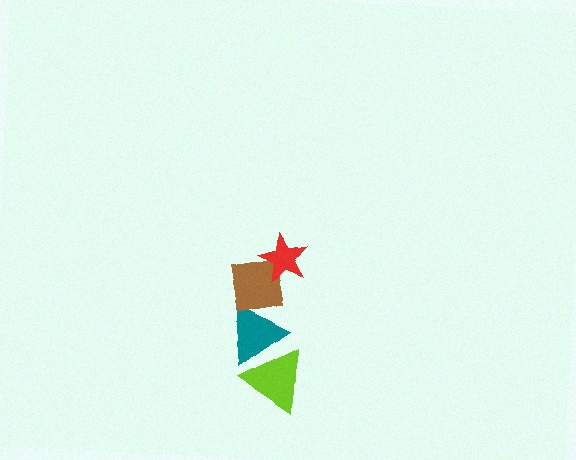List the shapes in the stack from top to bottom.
From top to bottom: the red star, the brown square, the teal triangle, the lime triangle.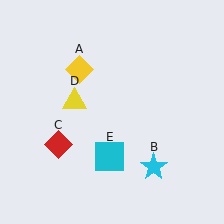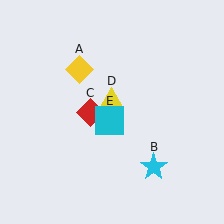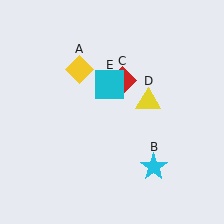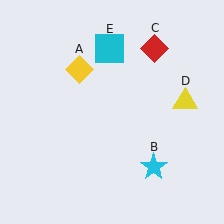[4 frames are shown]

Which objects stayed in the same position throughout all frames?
Yellow diamond (object A) and cyan star (object B) remained stationary.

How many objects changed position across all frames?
3 objects changed position: red diamond (object C), yellow triangle (object D), cyan square (object E).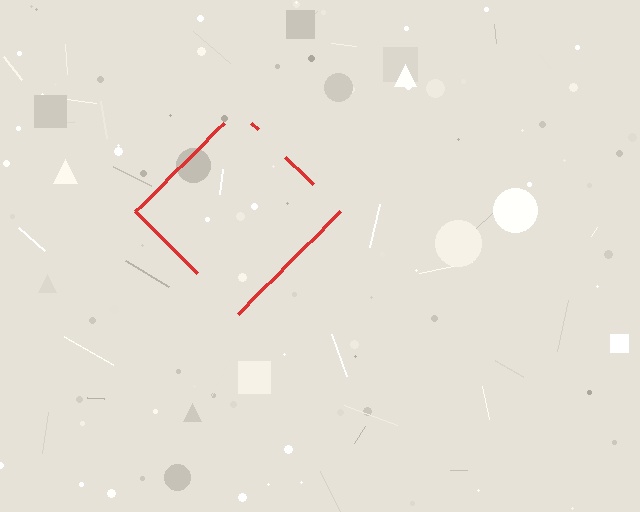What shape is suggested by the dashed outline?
The dashed outline suggests a diamond.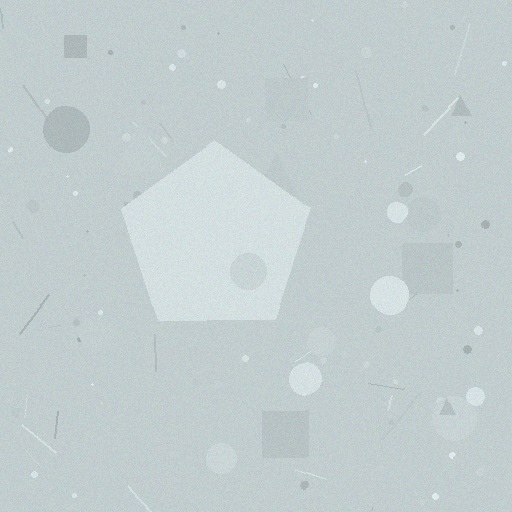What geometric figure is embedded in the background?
A pentagon is embedded in the background.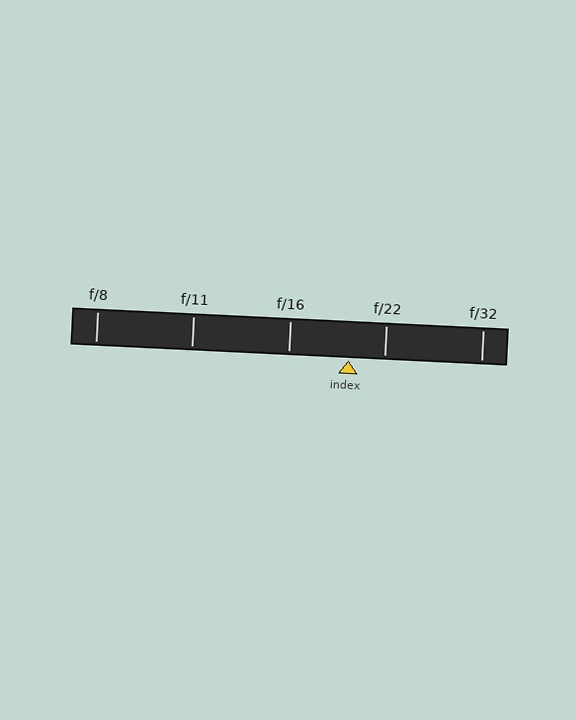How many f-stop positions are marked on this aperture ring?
There are 5 f-stop positions marked.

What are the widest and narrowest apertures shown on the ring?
The widest aperture shown is f/8 and the narrowest is f/32.